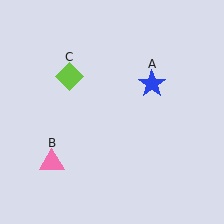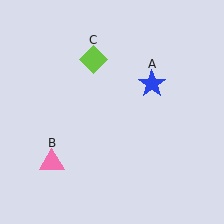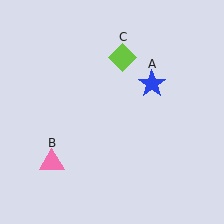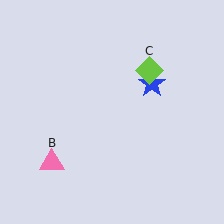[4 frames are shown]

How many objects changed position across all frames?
1 object changed position: lime diamond (object C).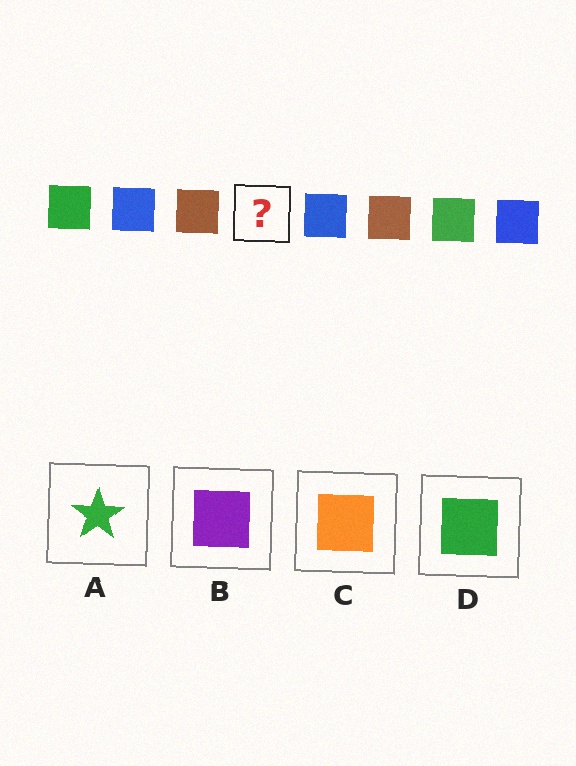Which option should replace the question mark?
Option D.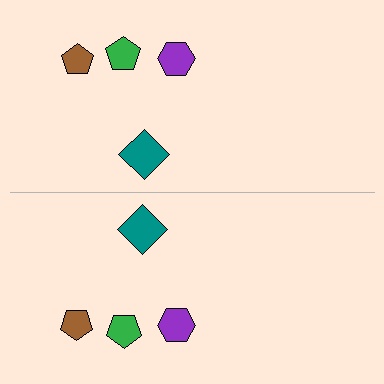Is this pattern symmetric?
Yes, this pattern has bilateral (reflection) symmetry.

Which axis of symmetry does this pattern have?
The pattern has a horizontal axis of symmetry running through the center of the image.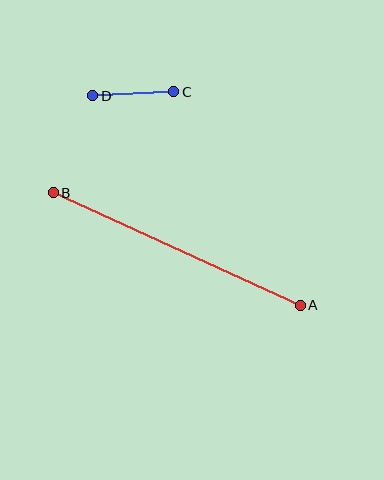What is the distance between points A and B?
The distance is approximately 271 pixels.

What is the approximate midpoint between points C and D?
The midpoint is at approximately (133, 94) pixels.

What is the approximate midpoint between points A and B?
The midpoint is at approximately (177, 249) pixels.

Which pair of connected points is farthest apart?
Points A and B are farthest apart.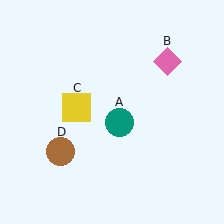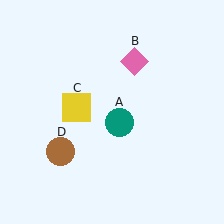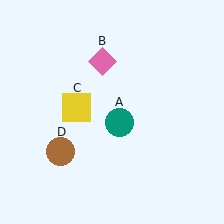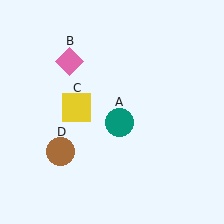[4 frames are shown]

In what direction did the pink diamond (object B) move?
The pink diamond (object B) moved left.